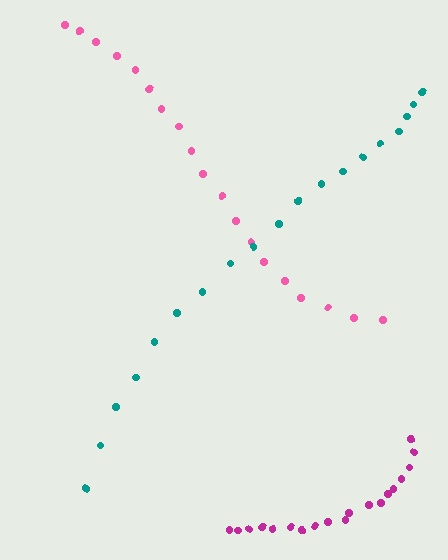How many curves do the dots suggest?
There are 3 distinct paths.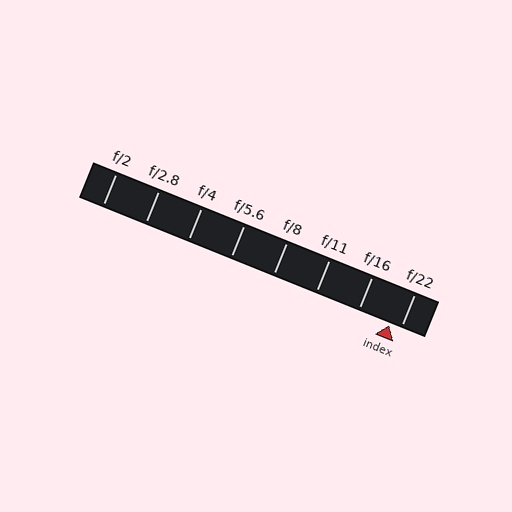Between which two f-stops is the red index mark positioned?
The index mark is between f/16 and f/22.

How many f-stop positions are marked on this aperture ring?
There are 8 f-stop positions marked.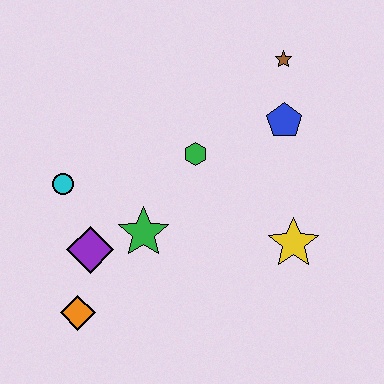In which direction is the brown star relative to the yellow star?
The brown star is above the yellow star.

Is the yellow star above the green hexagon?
No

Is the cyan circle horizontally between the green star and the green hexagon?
No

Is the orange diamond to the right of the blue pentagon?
No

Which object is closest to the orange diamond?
The purple diamond is closest to the orange diamond.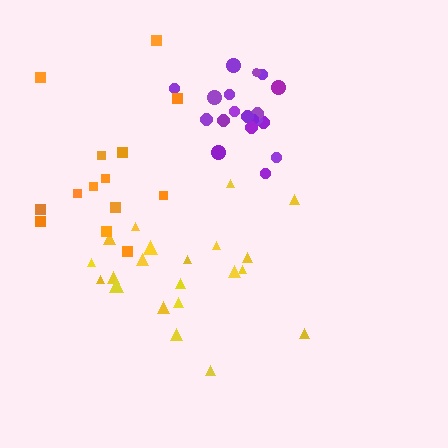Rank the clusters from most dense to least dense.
purple, yellow, orange.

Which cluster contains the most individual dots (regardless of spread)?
Yellow (21).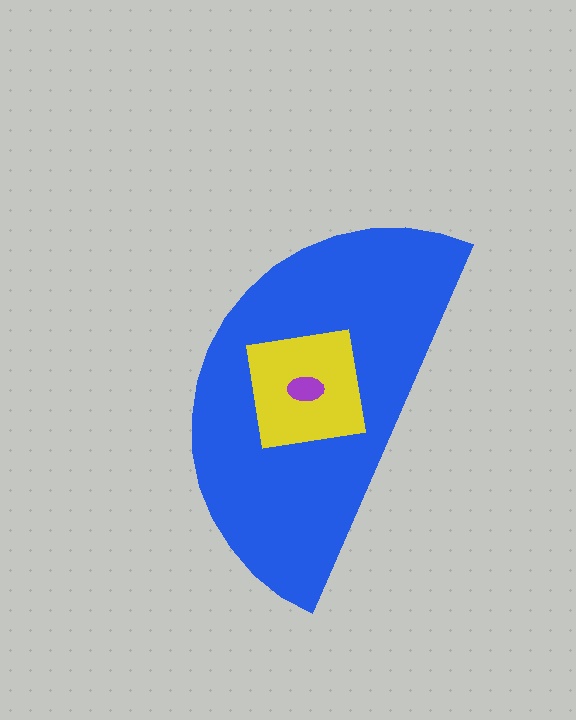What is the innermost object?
The purple ellipse.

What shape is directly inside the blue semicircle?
The yellow square.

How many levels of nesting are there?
3.